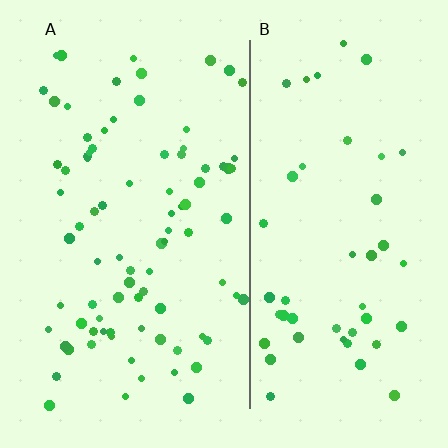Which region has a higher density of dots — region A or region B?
A (the left).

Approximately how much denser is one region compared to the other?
Approximately 1.8× — region A over region B.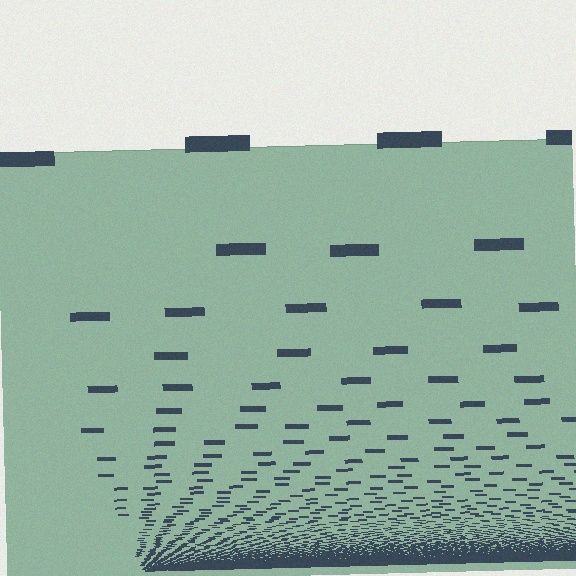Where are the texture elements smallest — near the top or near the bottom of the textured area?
Near the bottom.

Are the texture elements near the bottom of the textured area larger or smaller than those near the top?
Smaller. The gradient is inverted — elements near the bottom are smaller and denser.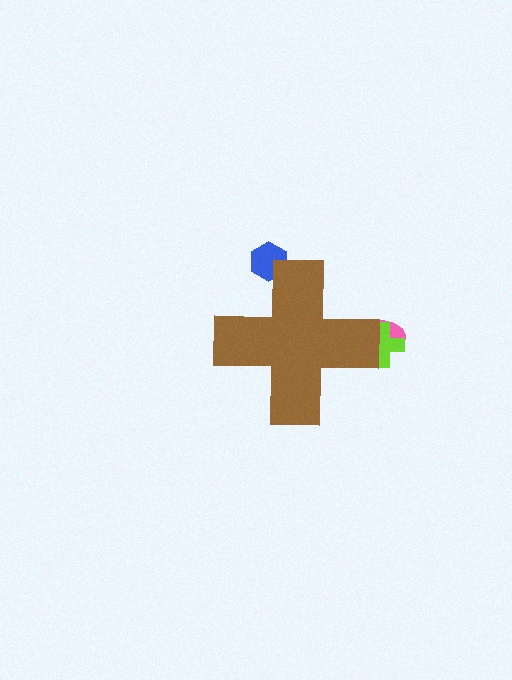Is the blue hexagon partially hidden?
Yes, the blue hexagon is partially hidden behind the brown cross.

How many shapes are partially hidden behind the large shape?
3 shapes are partially hidden.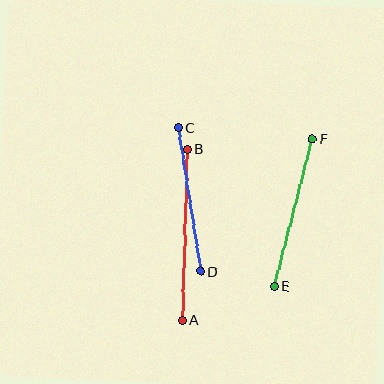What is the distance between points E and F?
The distance is approximately 152 pixels.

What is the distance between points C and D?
The distance is approximately 145 pixels.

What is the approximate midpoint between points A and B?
The midpoint is at approximately (185, 235) pixels.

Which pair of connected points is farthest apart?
Points A and B are farthest apart.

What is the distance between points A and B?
The distance is approximately 171 pixels.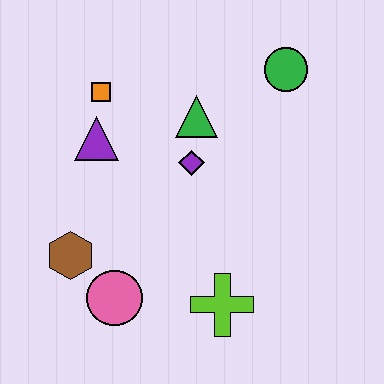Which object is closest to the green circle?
The green triangle is closest to the green circle.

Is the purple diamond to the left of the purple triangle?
No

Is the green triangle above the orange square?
No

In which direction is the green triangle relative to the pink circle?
The green triangle is above the pink circle.